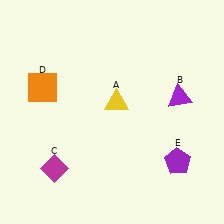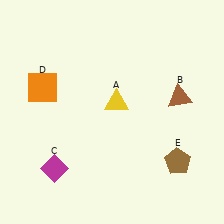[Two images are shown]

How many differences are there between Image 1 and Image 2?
There are 2 differences between the two images.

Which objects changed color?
B changed from purple to brown. E changed from purple to brown.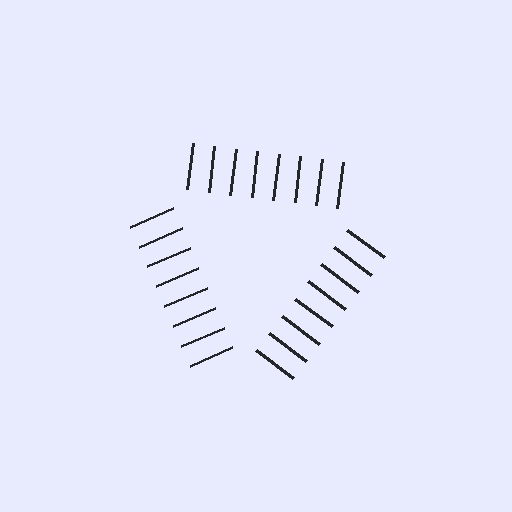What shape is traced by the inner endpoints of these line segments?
An illusory triangle — the line segments terminate on its edges but no continuous stroke is drawn.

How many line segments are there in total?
24 — 8 along each of the 3 edges.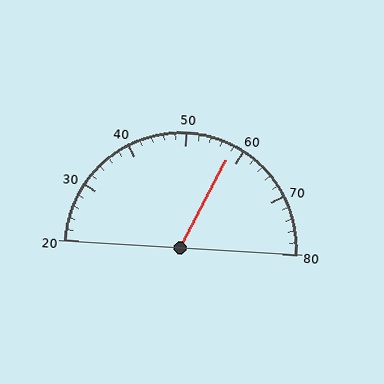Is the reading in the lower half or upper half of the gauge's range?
The reading is in the upper half of the range (20 to 80).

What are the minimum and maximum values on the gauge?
The gauge ranges from 20 to 80.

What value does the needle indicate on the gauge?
The needle indicates approximately 58.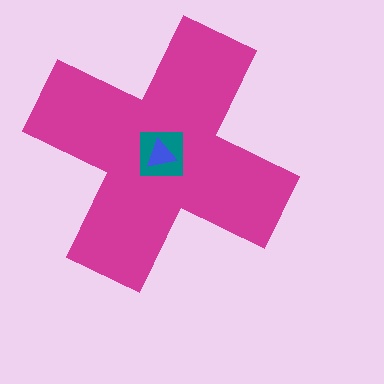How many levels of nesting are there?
3.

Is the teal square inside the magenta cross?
Yes.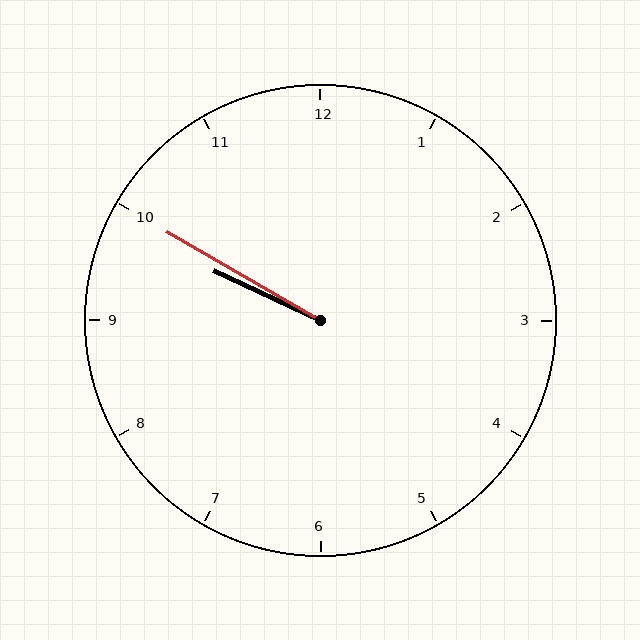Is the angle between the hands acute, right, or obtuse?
It is acute.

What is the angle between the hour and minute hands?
Approximately 5 degrees.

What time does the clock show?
9:50.